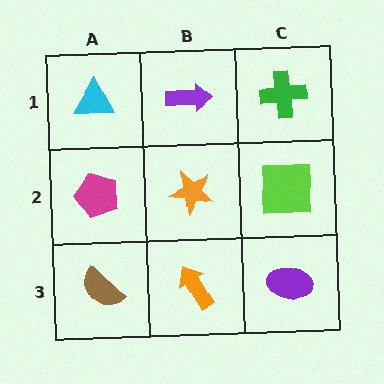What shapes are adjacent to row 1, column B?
An orange star (row 2, column B), a cyan triangle (row 1, column A), a green cross (row 1, column C).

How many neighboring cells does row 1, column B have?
3.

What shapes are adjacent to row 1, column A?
A magenta pentagon (row 2, column A), a purple arrow (row 1, column B).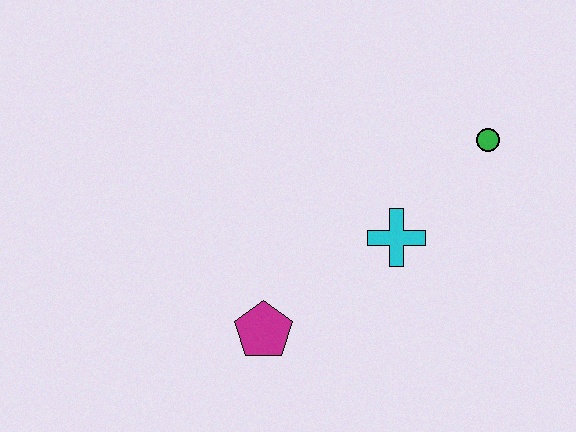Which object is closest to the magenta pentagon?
The cyan cross is closest to the magenta pentagon.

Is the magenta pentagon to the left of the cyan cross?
Yes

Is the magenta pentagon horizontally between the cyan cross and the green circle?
No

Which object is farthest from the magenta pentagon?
The green circle is farthest from the magenta pentagon.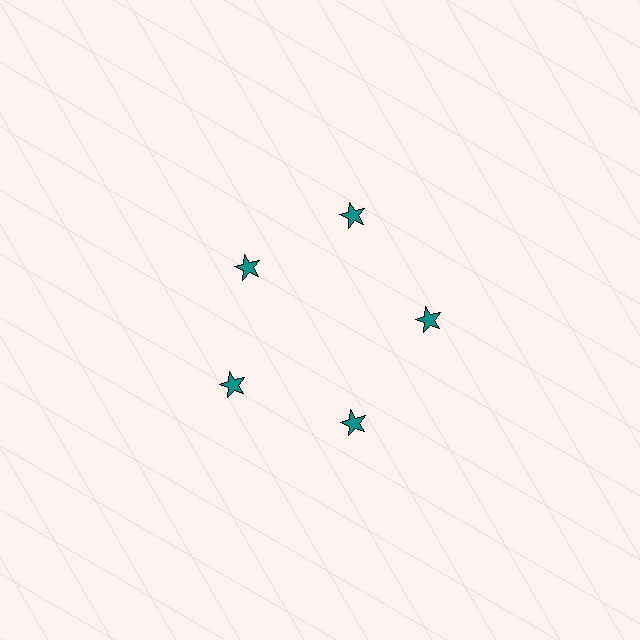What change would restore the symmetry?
The symmetry would be restored by moving it outward, back onto the ring so that all 5 stars sit at equal angles and equal distance from the center.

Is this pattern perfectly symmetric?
No. The 5 teal stars are arranged in a ring, but one element near the 10 o'clock position is pulled inward toward the center, breaking the 5-fold rotational symmetry.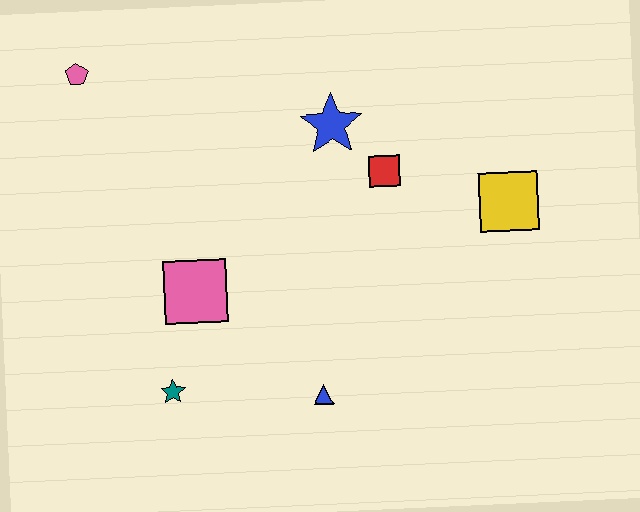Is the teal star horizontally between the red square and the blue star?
No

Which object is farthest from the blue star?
The teal star is farthest from the blue star.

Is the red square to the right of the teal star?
Yes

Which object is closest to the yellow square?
The red square is closest to the yellow square.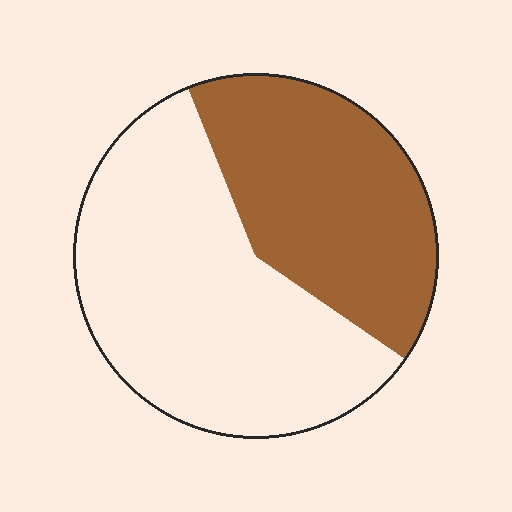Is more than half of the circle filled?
No.